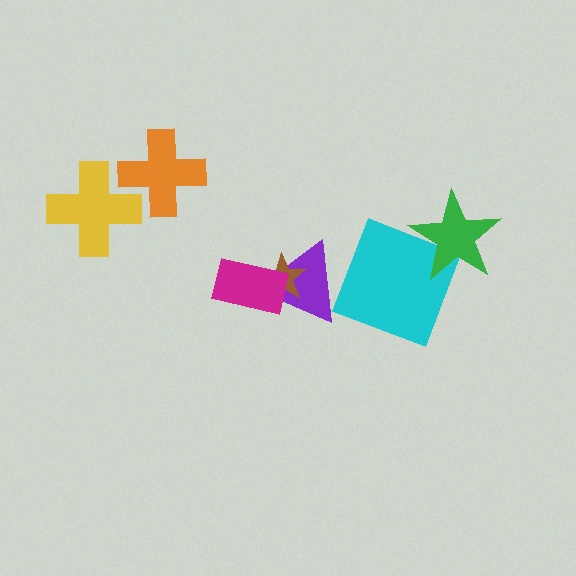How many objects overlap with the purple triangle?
2 objects overlap with the purple triangle.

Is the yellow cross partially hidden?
Yes, it is partially covered by another shape.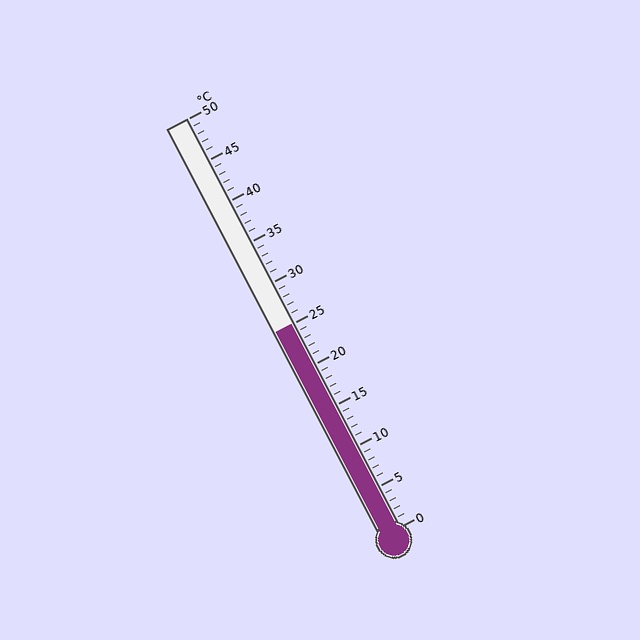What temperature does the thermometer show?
The thermometer shows approximately 25°C.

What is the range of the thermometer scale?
The thermometer scale ranges from 0°C to 50°C.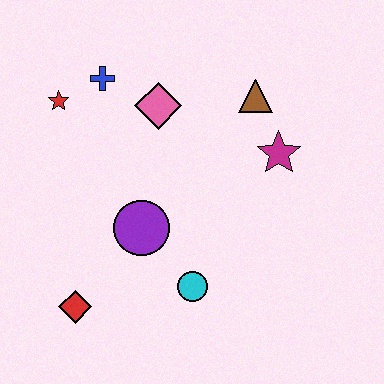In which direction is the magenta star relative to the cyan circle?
The magenta star is above the cyan circle.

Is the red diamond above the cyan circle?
No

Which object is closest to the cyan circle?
The purple circle is closest to the cyan circle.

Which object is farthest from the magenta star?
The red diamond is farthest from the magenta star.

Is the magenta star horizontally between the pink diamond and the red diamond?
No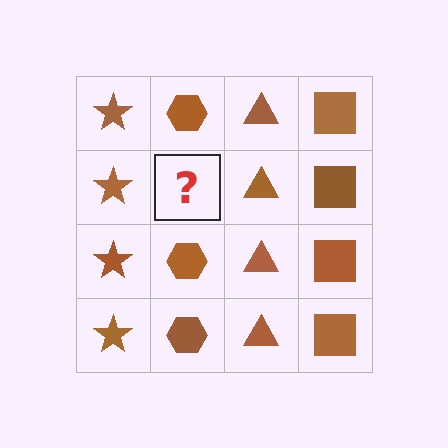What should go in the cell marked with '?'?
The missing cell should contain a brown hexagon.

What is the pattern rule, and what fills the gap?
The rule is that each column has a consistent shape. The gap should be filled with a brown hexagon.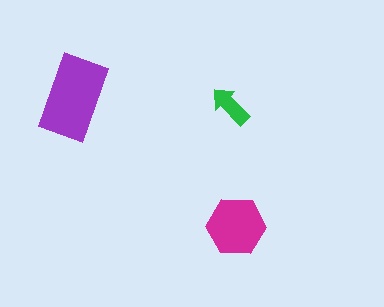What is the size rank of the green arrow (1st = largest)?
3rd.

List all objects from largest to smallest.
The purple rectangle, the magenta hexagon, the green arrow.